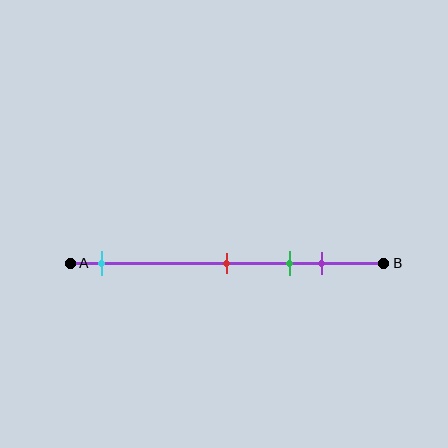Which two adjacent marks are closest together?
The green and purple marks are the closest adjacent pair.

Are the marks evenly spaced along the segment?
No, the marks are not evenly spaced.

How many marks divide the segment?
There are 4 marks dividing the segment.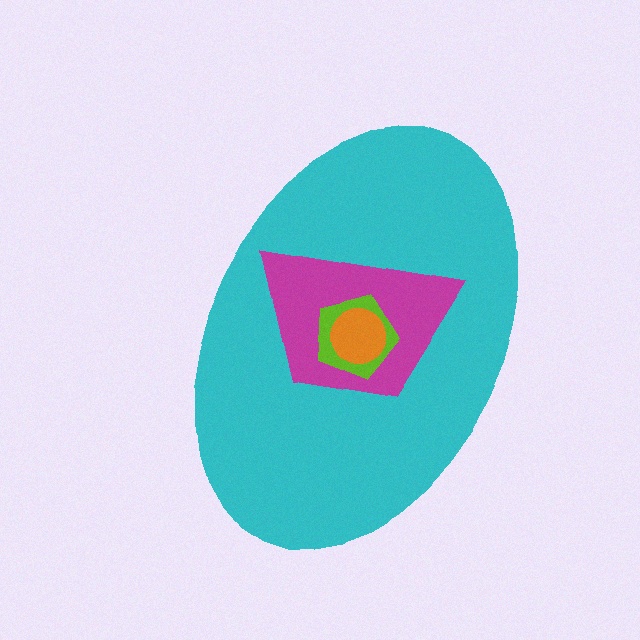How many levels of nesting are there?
4.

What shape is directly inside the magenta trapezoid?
The lime pentagon.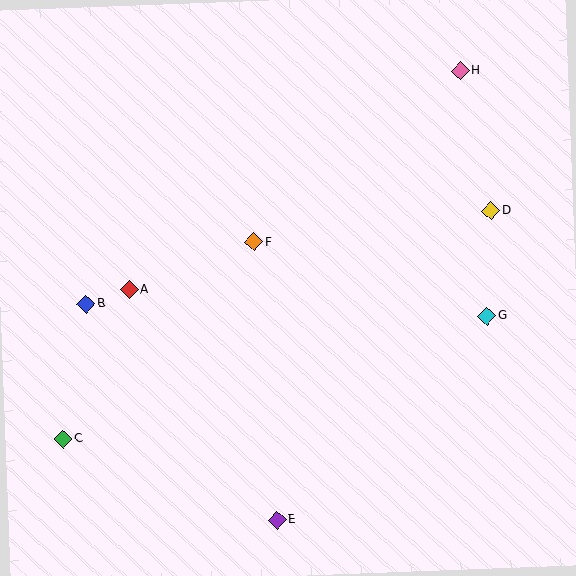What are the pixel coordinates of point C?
Point C is at (63, 439).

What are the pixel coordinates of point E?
Point E is at (277, 520).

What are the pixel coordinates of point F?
Point F is at (254, 242).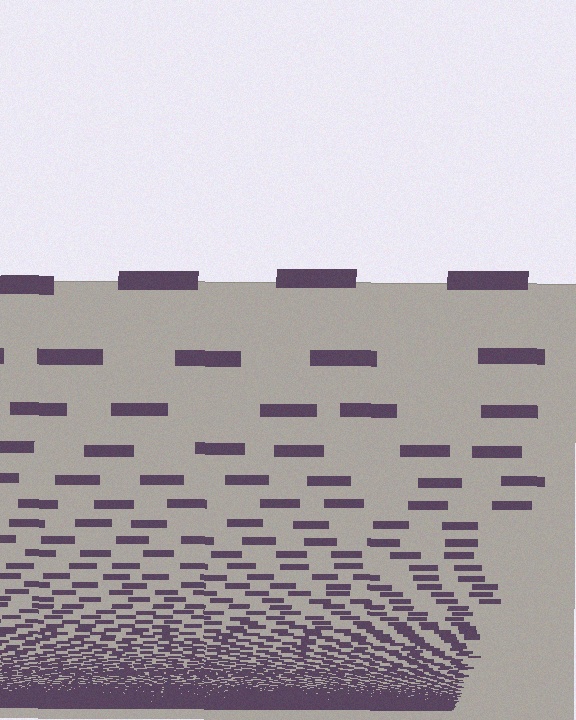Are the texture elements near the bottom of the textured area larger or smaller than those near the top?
Smaller. The gradient is inverted — elements near the bottom are smaller and denser.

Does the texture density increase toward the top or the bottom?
Density increases toward the bottom.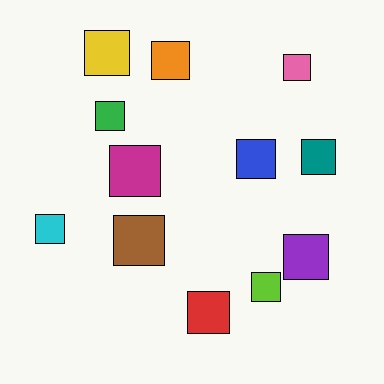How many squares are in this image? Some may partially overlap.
There are 12 squares.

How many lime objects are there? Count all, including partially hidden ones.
There is 1 lime object.